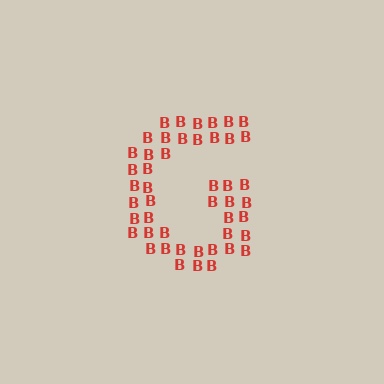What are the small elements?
The small elements are letter B's.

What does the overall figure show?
The overall figure shows the letter G.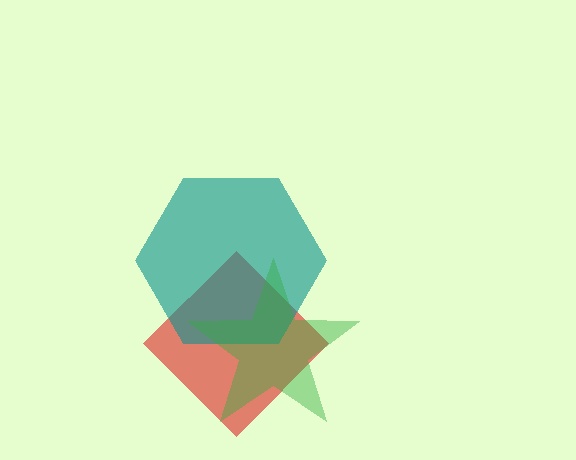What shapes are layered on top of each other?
The layered shapes are: a red diamond, a teal hexagon, a green star.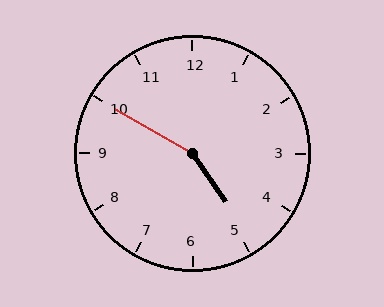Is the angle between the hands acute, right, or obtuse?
It is obtuse.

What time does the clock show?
4:50.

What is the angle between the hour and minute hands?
Approximately 155 degrees.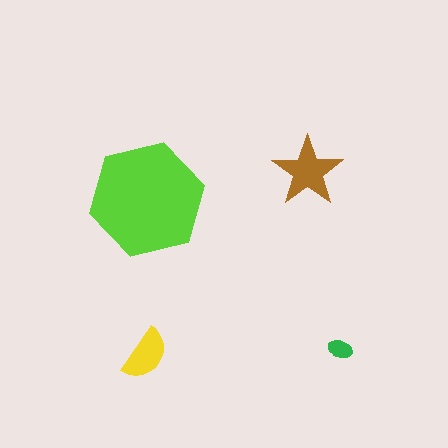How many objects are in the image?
There are 4 objects in the image.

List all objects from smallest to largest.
The green ellipse, the yellow semicircle, the brown star, the lime hexagon.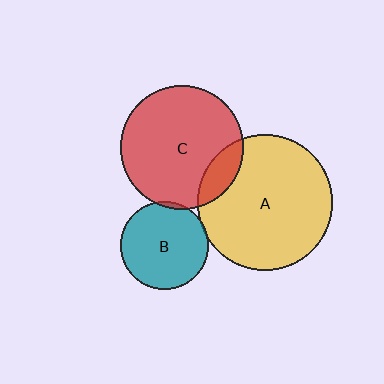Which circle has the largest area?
Circle A (yellow).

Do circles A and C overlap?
Yes.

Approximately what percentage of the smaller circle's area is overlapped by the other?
Approximately 15%.